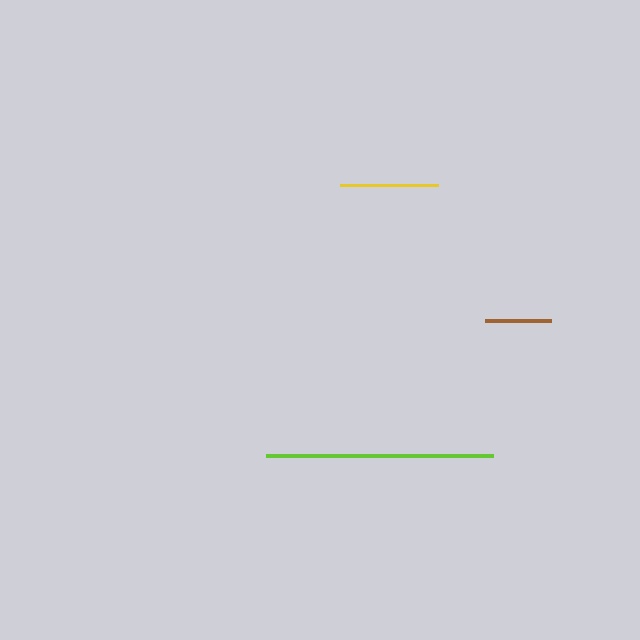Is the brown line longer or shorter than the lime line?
The lime line is longer than the brown line.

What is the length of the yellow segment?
The yellow segment is approximately 98 pixels long.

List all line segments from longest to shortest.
From longest to shortest: lime, yellow, brown.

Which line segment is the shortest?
The brown line is the shortest at approximately 66 pixels.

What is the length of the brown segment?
The brown segment is approximately 66 pixels long.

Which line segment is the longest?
The lime line is the longest at approximately 227 pixels.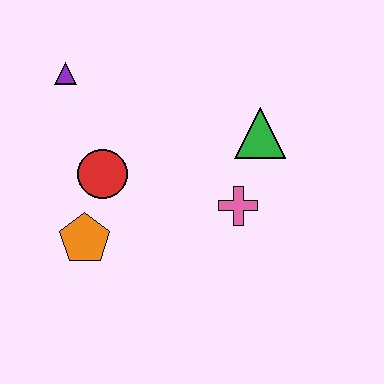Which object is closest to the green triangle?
The pink cross is closest to the green triangle.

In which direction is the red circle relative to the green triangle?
The red circle is to the left of the green triangle.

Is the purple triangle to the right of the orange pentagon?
No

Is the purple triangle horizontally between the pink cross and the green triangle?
No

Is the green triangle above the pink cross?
Yes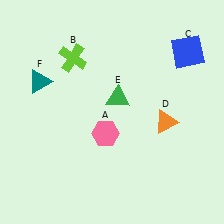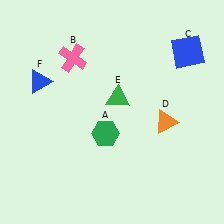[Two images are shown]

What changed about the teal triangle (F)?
In Image 1, F is teal. In Image 2, it changed to blue.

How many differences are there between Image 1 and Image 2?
There are 3 differences between the two images.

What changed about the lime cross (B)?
In Image 1, B is lime. In Image 2, it changed to pink.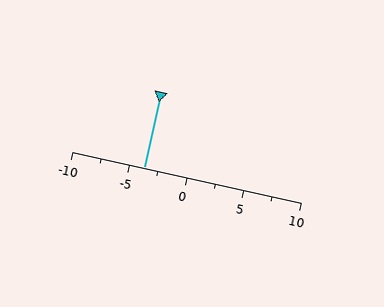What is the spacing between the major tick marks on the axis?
The major ticks are spaced 5 apart.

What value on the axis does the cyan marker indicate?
The marker indicates approximately -3.8.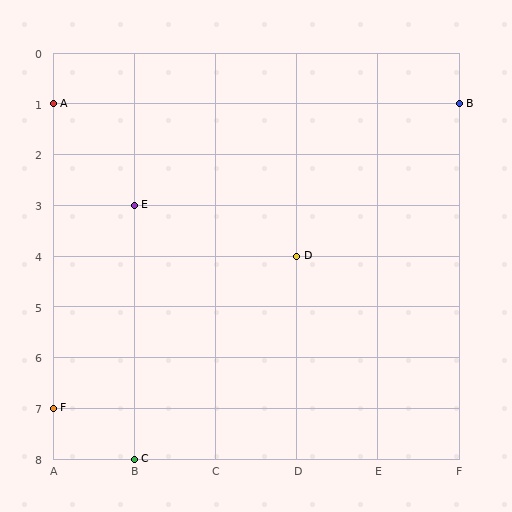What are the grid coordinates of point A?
Point A is at grid coordinates (A, 1).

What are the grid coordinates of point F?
Point F is at grid coordinates (A, 7).